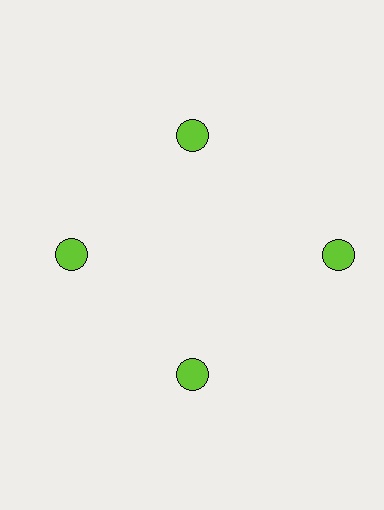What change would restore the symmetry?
The symmetry would be restored by moving it inward, back onto the ring so that all 4 circles sit at equal angles and equal distance from the center.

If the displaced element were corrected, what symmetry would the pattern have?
It would have 4-fold rotational symmetry — the pattern would map onto itself every 90 degrees.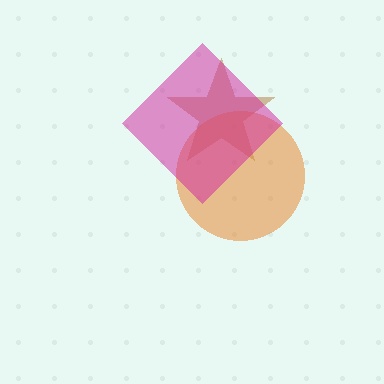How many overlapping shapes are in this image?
There are 3 overlapping shapes in the image.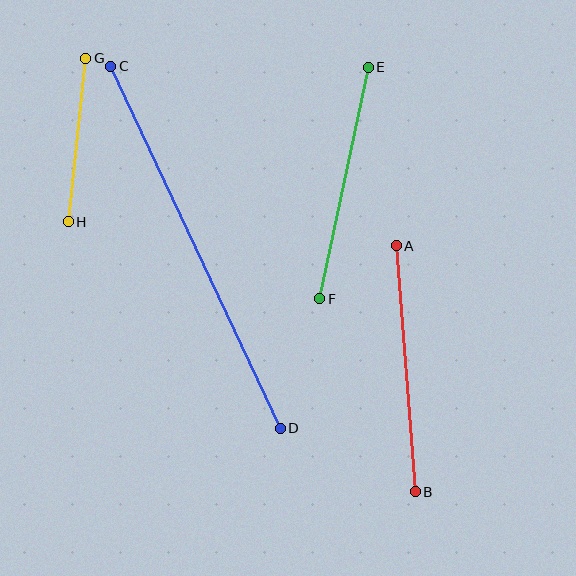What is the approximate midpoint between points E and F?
The midpoint is at approximately (344, 183) pixels.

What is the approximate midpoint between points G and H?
The midpoint is at approximately (77, 140) pixels.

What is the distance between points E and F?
The distance is approximately 236 pixels.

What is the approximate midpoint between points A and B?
The midpoint is at approximately (406, 369) pixels.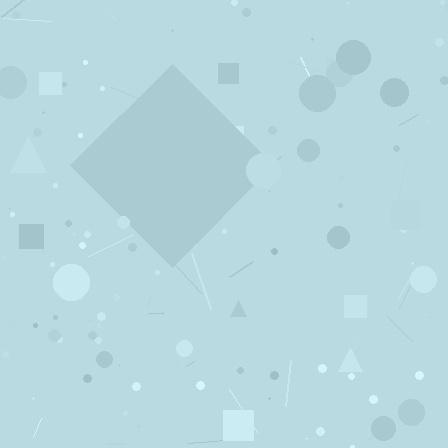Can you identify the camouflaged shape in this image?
The camouflaged shape is a diamond.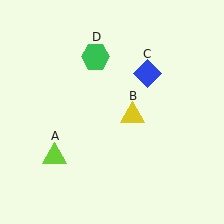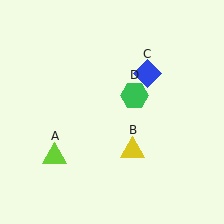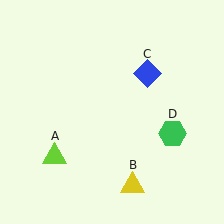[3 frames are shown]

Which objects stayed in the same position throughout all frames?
Lime triangle (object A) and blue diamond (object C) remained stationary.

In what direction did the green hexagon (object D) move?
The green hexagon (object D) moved down and to the right.